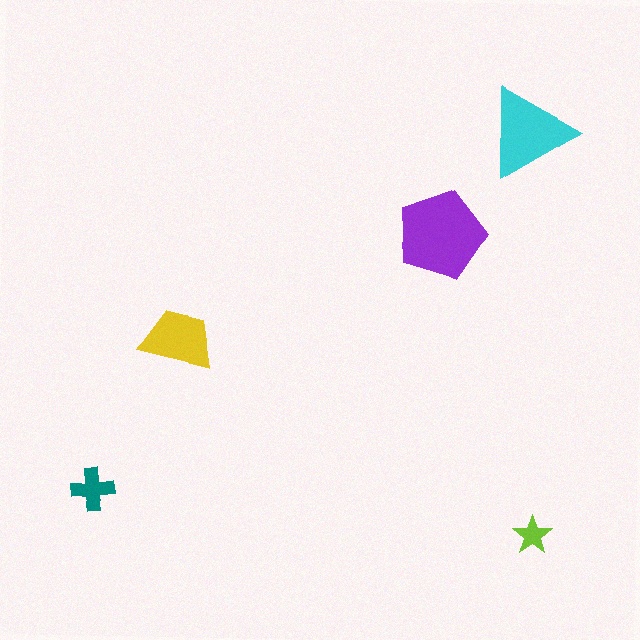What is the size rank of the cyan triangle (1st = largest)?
2nd.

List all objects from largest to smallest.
The purple pentagon, the cyan triangle, the yellow trapezoid, the teal cross, the lime star.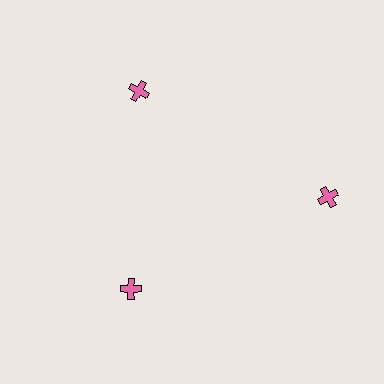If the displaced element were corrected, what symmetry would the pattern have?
It would have 3-fold rotational symmetry — the pattern would map onto itself every 120 degrees.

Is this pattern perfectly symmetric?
No. The 3 pink crosses are arranged in a ring, but one element near the 3 o'clock position is pushed outward from the center, breaking the 3-fold rotational symmetry.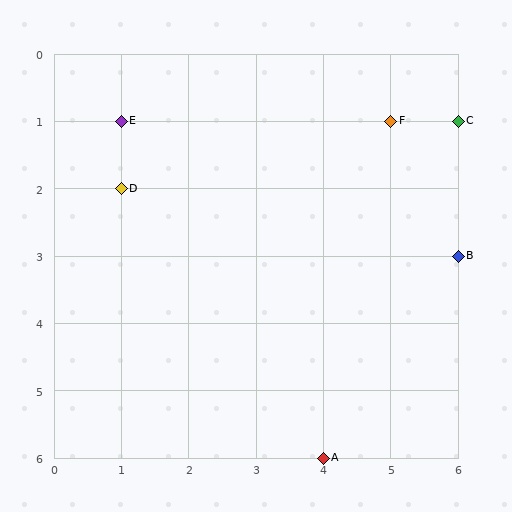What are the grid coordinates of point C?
Point C is at grid coordinates (6, 1).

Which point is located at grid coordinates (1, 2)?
Point D is at (1, 2).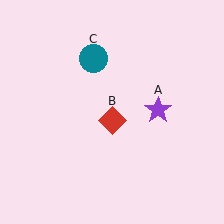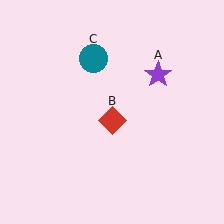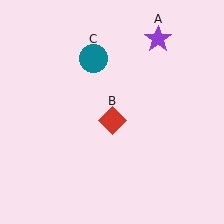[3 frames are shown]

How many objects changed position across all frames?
1 object changed position: purple star (object A).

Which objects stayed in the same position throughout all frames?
Red diamond (object B) and teal circle (object C) remained stationary.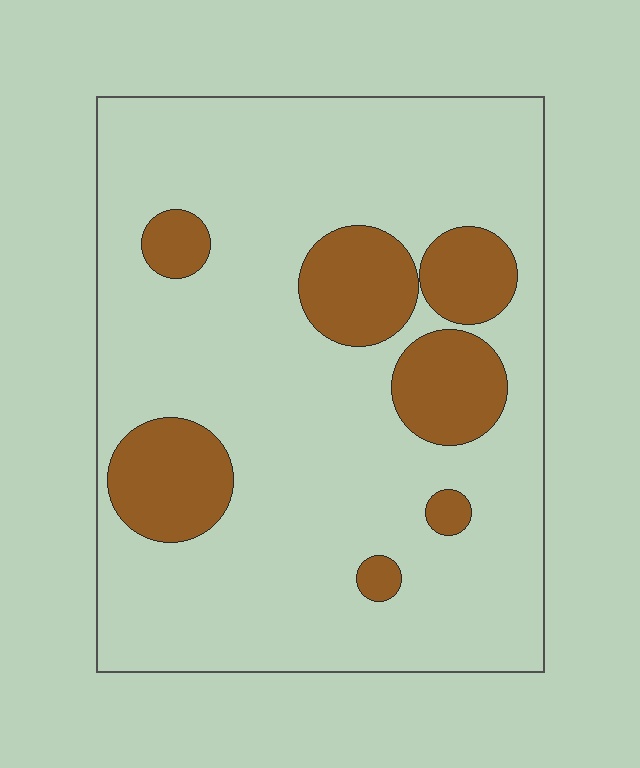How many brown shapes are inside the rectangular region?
7.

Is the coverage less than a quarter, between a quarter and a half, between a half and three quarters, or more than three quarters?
Less than a quarter.